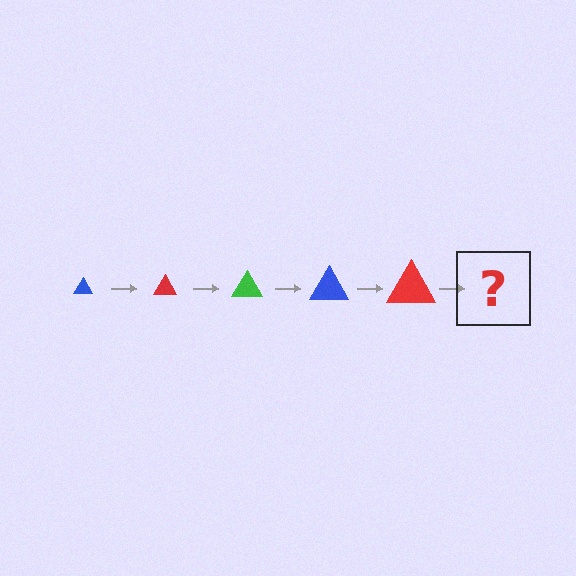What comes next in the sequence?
The next element should be a green triangle, larger than the previous one.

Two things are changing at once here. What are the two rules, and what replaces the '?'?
The two rules are that the triangle grows larger each step and the color cycles through blue, red, and green. The '?' should be a green triangle, larger than the previous one.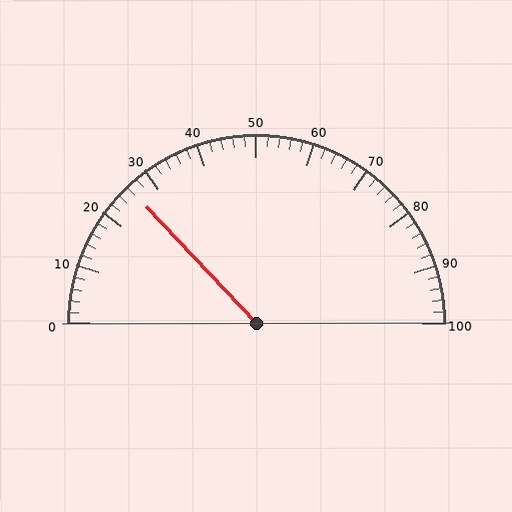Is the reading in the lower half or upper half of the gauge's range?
The reading is in the lower half of the range (0 to 100).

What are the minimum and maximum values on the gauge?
The gauge ranges from 0 to 100.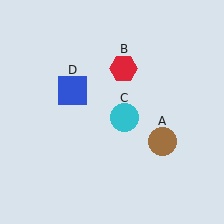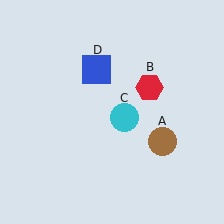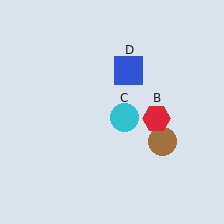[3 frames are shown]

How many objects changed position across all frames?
2 objects changed position: red hexagon (object B), blue square (object D).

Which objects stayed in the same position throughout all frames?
Brown circle (object A) and cyan circle (object C) remained stationary.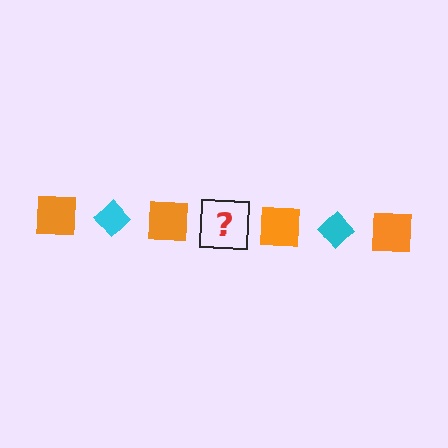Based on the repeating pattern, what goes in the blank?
The blank should be a cyan diamond.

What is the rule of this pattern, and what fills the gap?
The rule is that the pattern alternates between orange square and cyan diamond. The gap should be filled with a cyan diamond.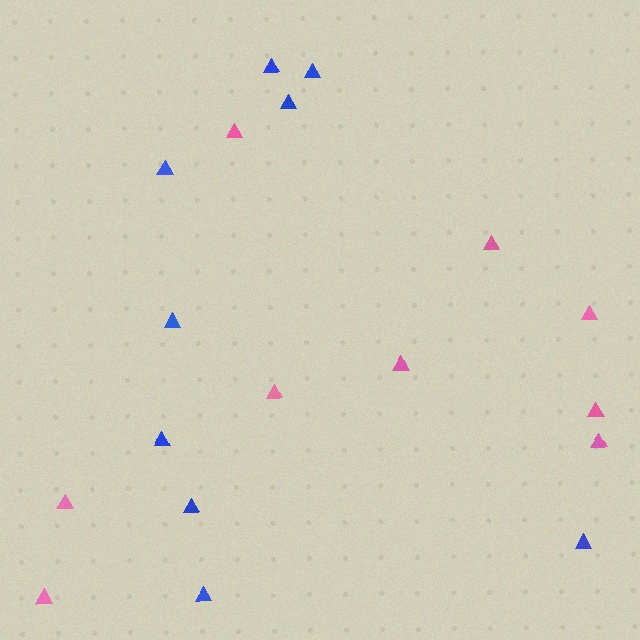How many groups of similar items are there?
There are 2 groups: one group of blue triangles (9) and one group of pink triangles (9).